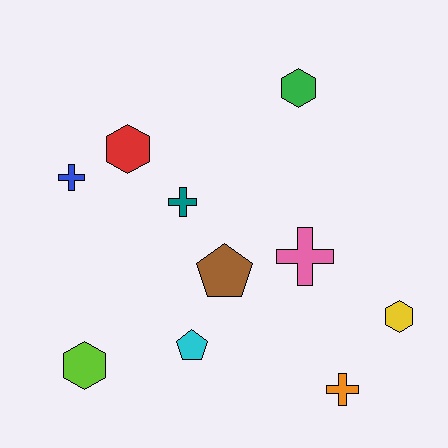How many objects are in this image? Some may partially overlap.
There are 10 objects.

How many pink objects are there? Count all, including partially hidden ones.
There is 1 pink object.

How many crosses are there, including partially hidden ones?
There are 4 crosses.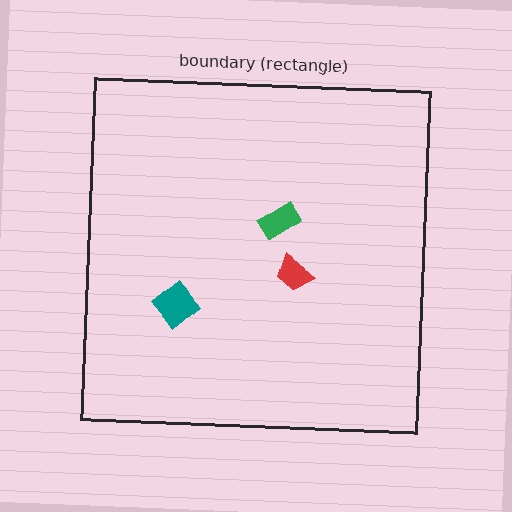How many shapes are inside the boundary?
3 inside, 0 outside.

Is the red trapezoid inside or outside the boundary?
Inside.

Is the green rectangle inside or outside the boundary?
Inside.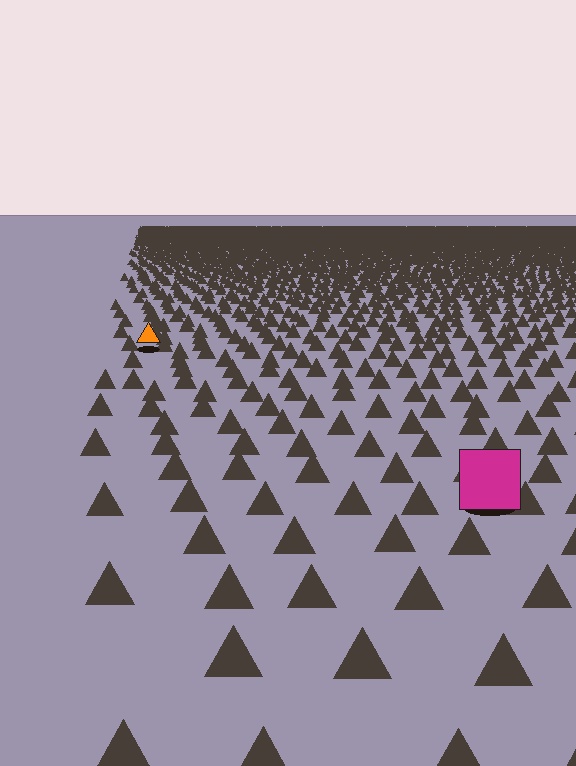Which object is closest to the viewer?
The magenta square is closest. The texture marks near it are larger and more spread out.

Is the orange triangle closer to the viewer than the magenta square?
No. The magenta square is closer — you can tell from the texture gradient: the ground texture is coarser near it.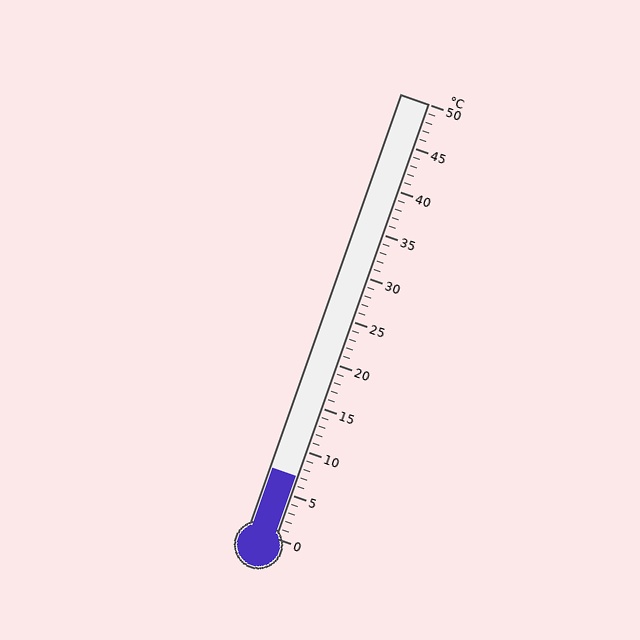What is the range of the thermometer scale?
The thermometer scale ranges from 0°C to 50°C.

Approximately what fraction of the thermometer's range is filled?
The thermometer is filled to approximately 15% of its range.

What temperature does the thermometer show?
The thermometer shows approximately 7°C.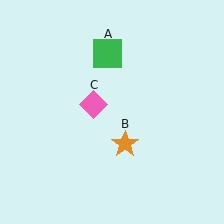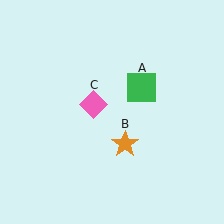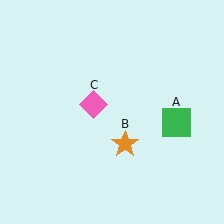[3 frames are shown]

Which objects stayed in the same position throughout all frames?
Orange star (object B) and pink diamond (object C) remained stationary.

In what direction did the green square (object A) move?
The green square (object A) moved down and to the right.